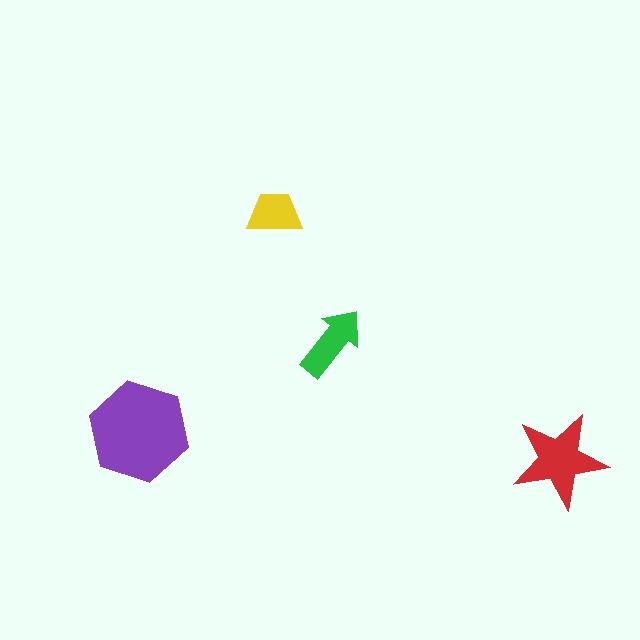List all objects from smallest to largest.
The yellow trapezoid, the green arrow, the red star, the purple hexagon.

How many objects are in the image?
There are 4 objects in the image.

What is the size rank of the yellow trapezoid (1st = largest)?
4th.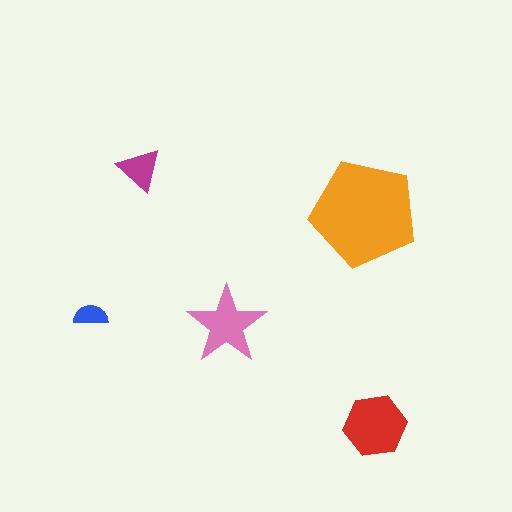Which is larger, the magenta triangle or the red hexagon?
The red hexagon.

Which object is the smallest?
The blue semicircle.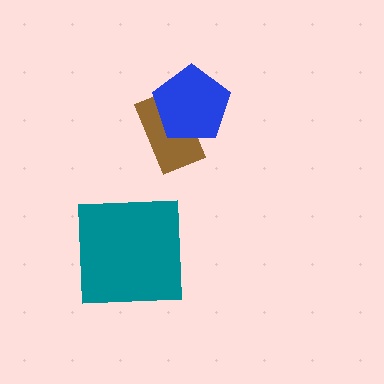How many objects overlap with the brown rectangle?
1 object overlaps with the brown rectangle.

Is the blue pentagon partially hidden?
No, no other shape covers it.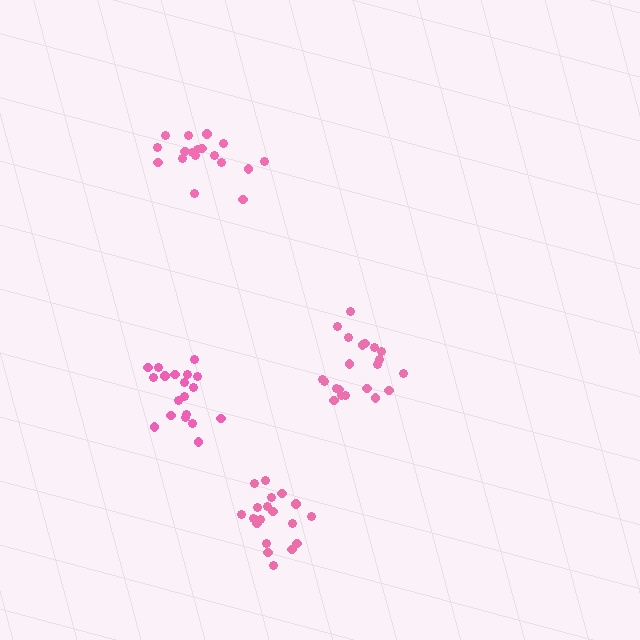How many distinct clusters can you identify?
There are 4 distinct clusters.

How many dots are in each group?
Group 1: 19 dots, Group 2: 18 dots, Group 3: 19 dots, Group 4: 21 dots (77 total).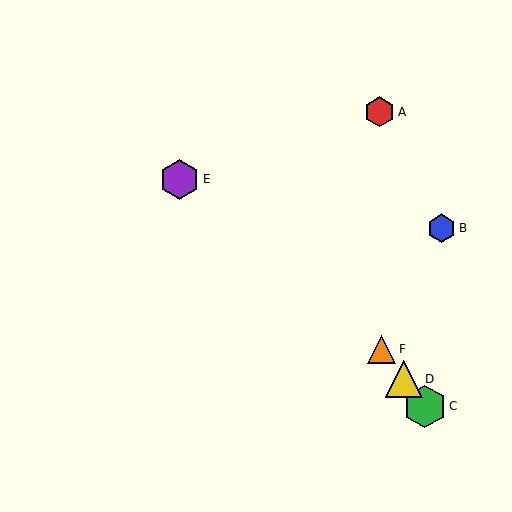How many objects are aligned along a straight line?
3 objects (C, D, F) are aligned along a straight line.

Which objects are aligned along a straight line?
Objects C, D, F are aligned along a straight line.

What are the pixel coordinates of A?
Object A is at (380, 112).